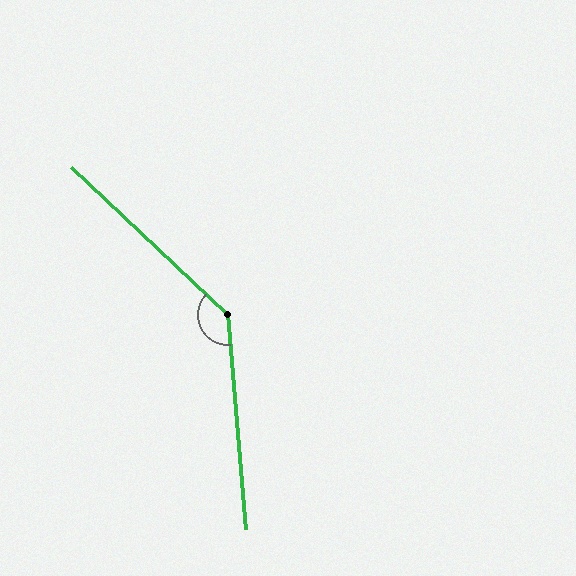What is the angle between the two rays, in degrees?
Approximately 138 degrees.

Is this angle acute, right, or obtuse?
It is obtuse.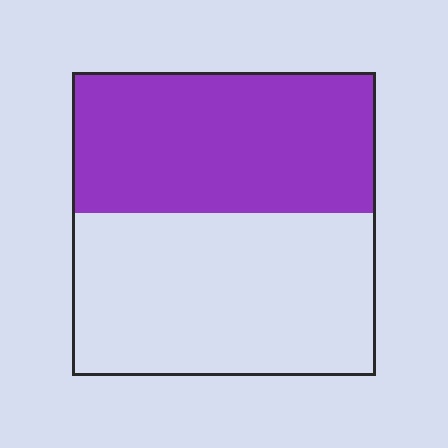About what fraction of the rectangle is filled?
About one half (1/2).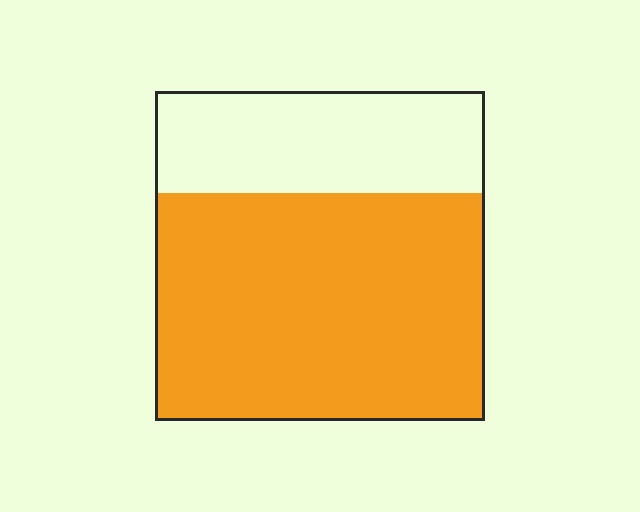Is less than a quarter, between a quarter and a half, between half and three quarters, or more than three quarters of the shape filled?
Between half and three quarters.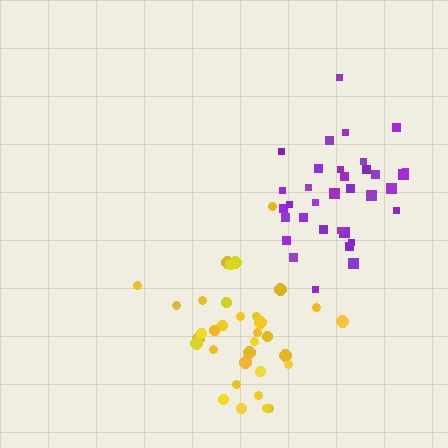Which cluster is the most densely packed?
Purple.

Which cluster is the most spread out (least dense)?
Yellow.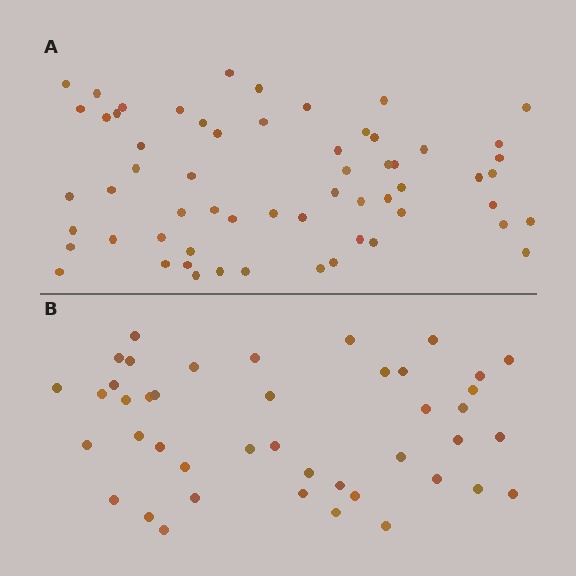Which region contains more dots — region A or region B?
Region A (the top region) has more dots.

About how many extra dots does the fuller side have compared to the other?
Region A has approximately 15 more dots than region B.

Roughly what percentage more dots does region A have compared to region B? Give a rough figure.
About 40% more.